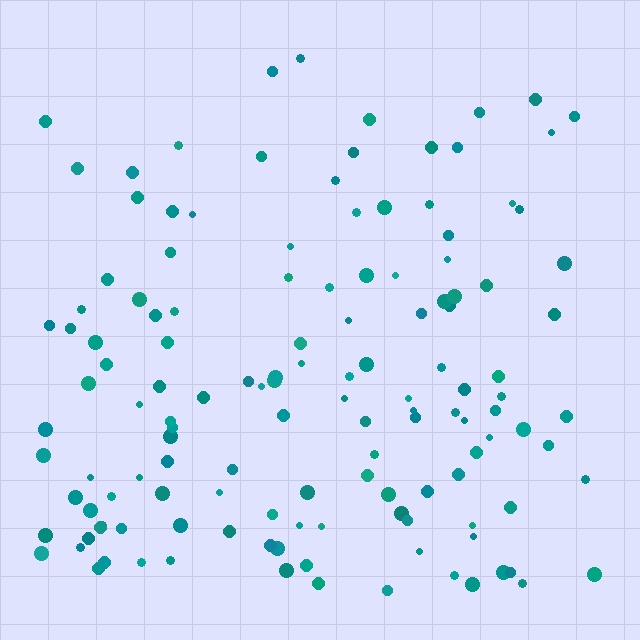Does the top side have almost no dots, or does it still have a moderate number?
Still a moderate number, just noticeably fewer than the bottom.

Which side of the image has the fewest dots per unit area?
The top.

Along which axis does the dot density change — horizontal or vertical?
Vertical.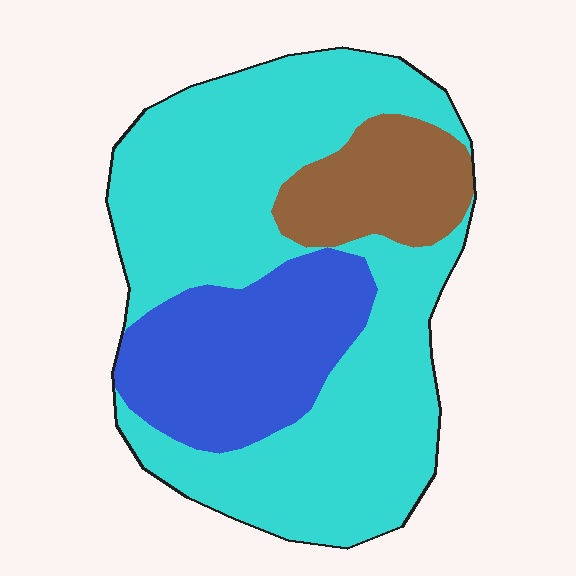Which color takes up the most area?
Cyan, at roughly 65%.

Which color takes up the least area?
Brown, at roughly 15%.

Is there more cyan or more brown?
Cyan.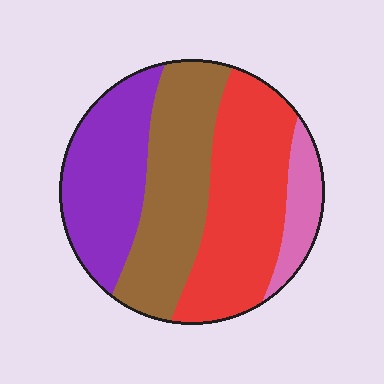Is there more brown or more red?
Red.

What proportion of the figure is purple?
Purple takes up about one quarter (1/4) of the figure.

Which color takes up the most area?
Red, at roughly 35%.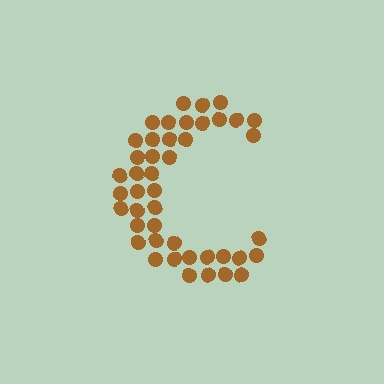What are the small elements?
The small elements are circles.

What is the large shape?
The large shape is the letter C.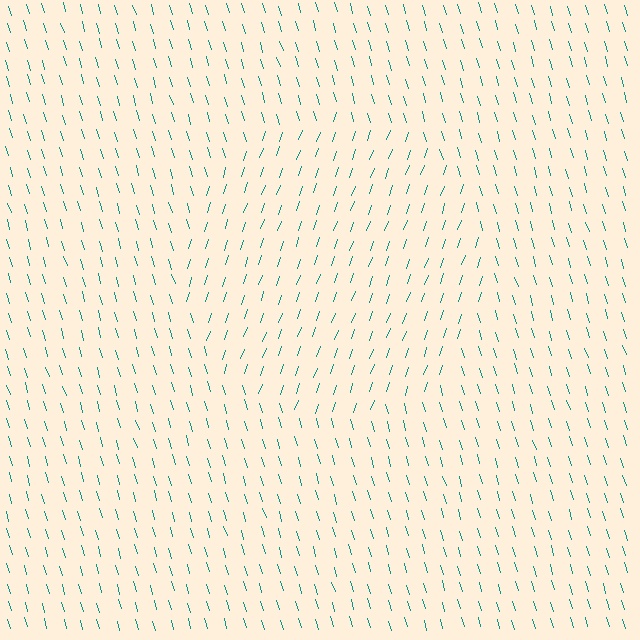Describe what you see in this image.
The image is filled with small teal line segments. A circle region in the image has lines oriented differently from the surrounding lines, creating a visible texture boundary.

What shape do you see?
I see a circle.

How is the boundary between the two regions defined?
The boundary is defined purely by a change in line orientation (approximately 36 degrees difference). All lines are the same color and thickness.